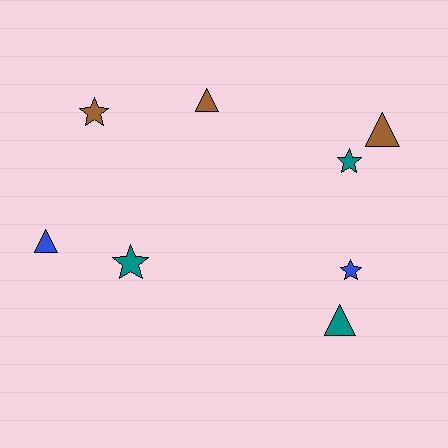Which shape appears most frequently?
Triangle, with 4 objects.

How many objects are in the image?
There are 8 objects.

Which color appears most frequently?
Teal, with 3 objects.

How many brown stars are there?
There is 1 brown star.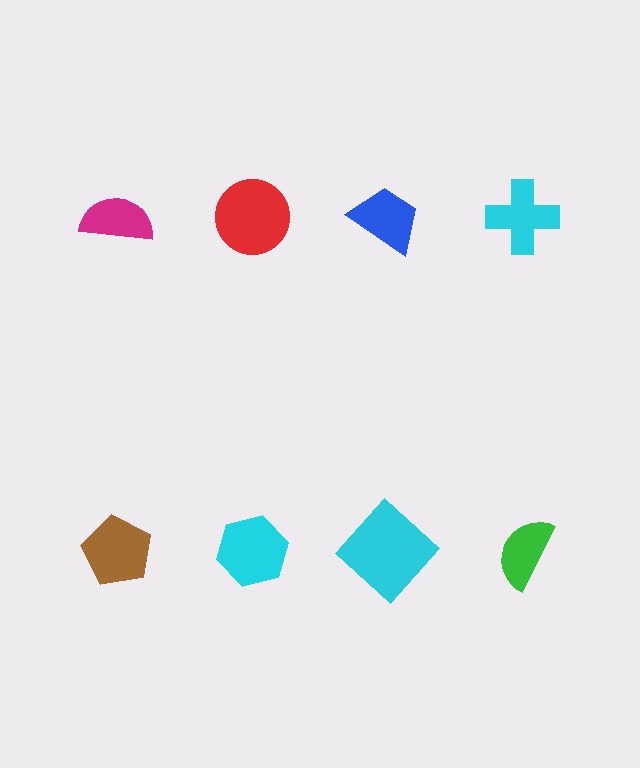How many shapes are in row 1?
4 shapes.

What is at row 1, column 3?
A blue trapezoid.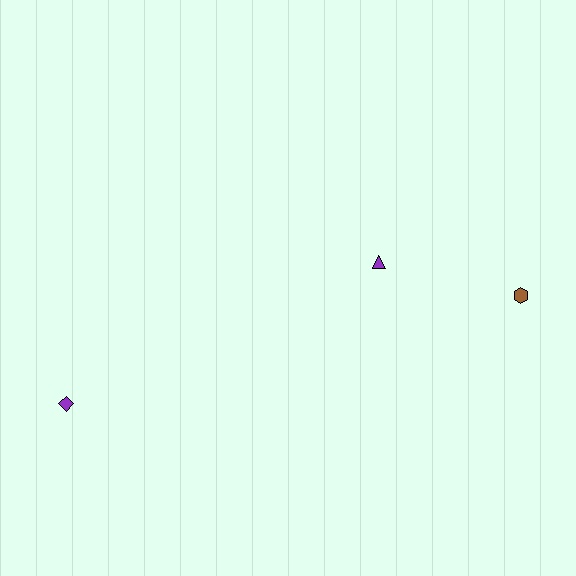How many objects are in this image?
There are 3 objects.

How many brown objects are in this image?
There is 1 brown object.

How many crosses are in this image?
There are no crosses.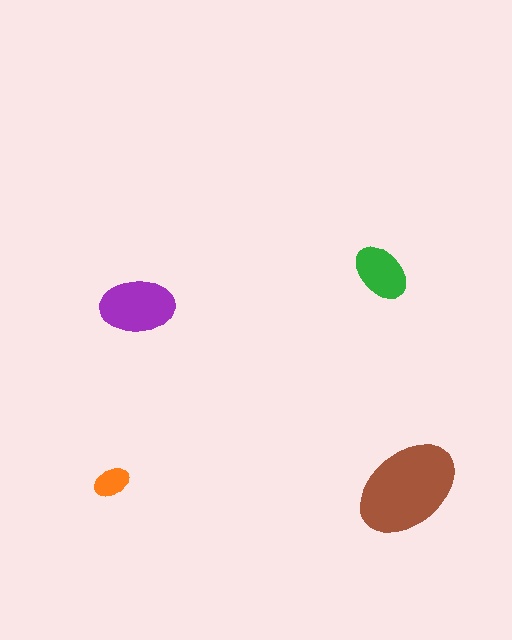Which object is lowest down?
The brown ellipse is bottommost.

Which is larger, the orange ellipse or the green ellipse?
The green one.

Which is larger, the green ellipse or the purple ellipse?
The purple one.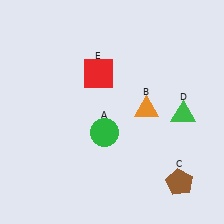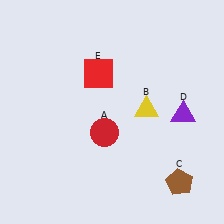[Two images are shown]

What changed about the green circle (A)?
In Image 1, A is green. In Image 2, it changed to red.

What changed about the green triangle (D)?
In Image 1, D is green. In Image 2, it changed to purple.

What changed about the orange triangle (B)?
In Image 1, B is orange. In Image 2, it changed to yellow.